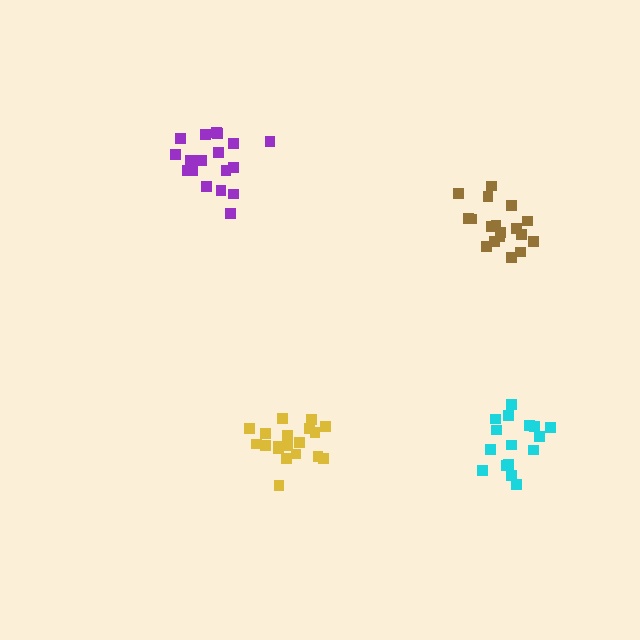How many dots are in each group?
Group 1: 16 dots, Group 2: 19 dots, Group 3: 19 dots, Group 4: 18 dots (72 total).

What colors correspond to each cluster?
The clusters are colored: cyan, purple, yellow, brown.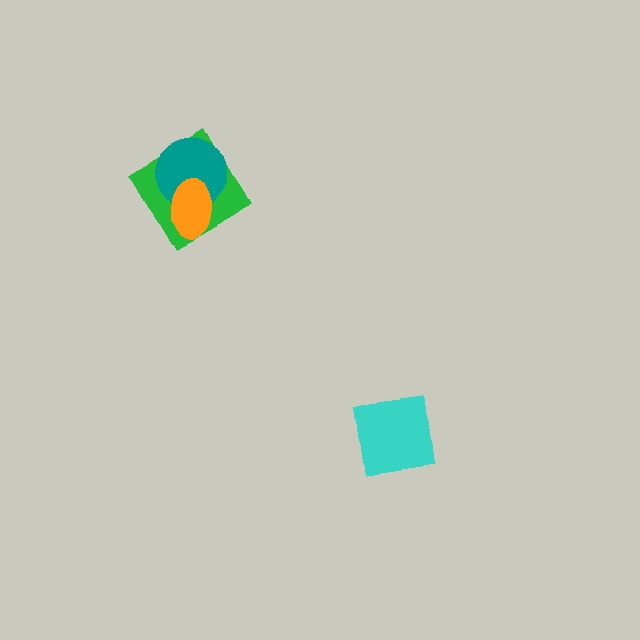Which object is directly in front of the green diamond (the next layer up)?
The teal circle is directly in front of the green diamond.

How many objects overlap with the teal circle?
2 objects overlap with the teal circle.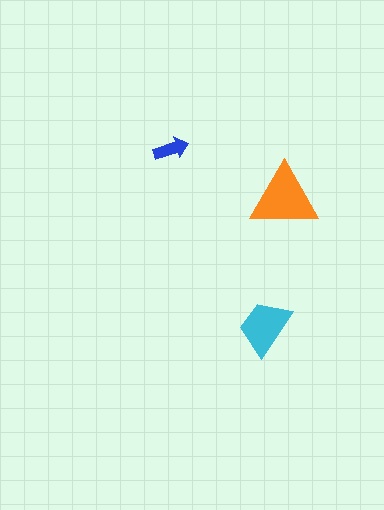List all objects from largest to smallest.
The orange triangle, the cyan trapezoid, the blue arrow.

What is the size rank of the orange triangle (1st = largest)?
1st.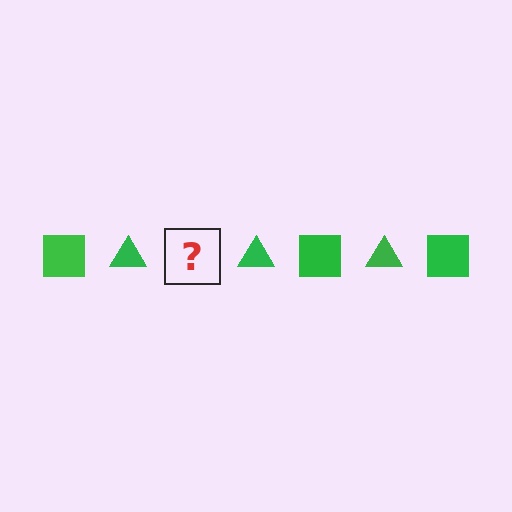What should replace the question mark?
The question mark should be replaced with a green square.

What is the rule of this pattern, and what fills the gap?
The rule is that the pattern cycles through square, triangle shapes in green. The gap should be filled with a green square.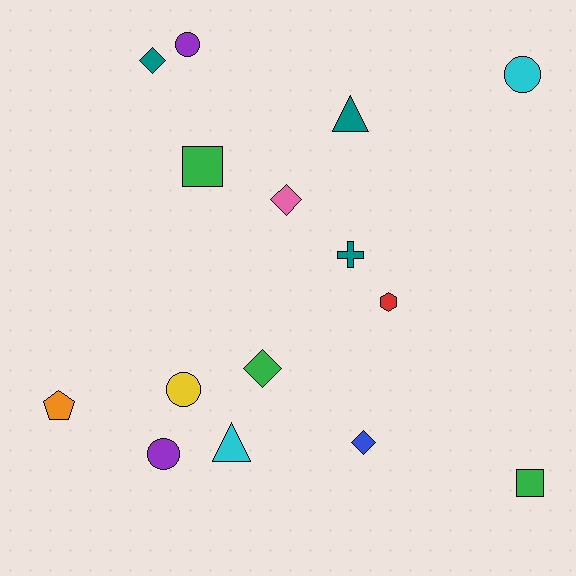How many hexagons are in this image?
There is 1 hexagon.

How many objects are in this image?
There are 15 objects.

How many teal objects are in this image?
There are 3 teal objects.